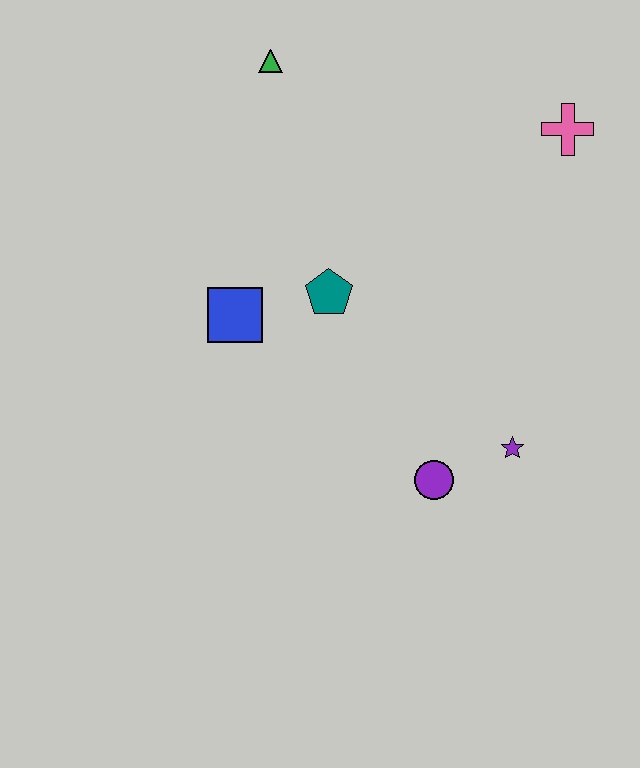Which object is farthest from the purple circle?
The green triangle is farthest from the purple circle.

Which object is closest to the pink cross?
The teal pentagon is closest to the pink cross.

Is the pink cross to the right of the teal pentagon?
Yes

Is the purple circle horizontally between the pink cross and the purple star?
No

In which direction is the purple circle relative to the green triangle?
The purple circle is below the green triangle.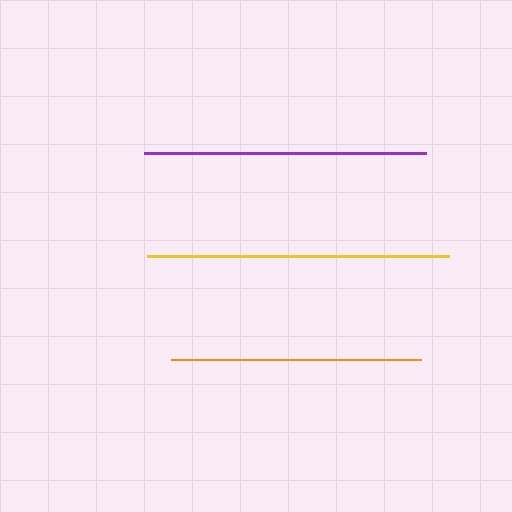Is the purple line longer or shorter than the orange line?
The purple line is longer than the orange line.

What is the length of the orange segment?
The orange segment is approximately 250 pixels long.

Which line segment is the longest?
The yellow line is the longest at approximately 301 pixels.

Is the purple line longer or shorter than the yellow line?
The yellow line is longer than the purple line.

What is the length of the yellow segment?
The yellow segment is approximately 301 pixels long.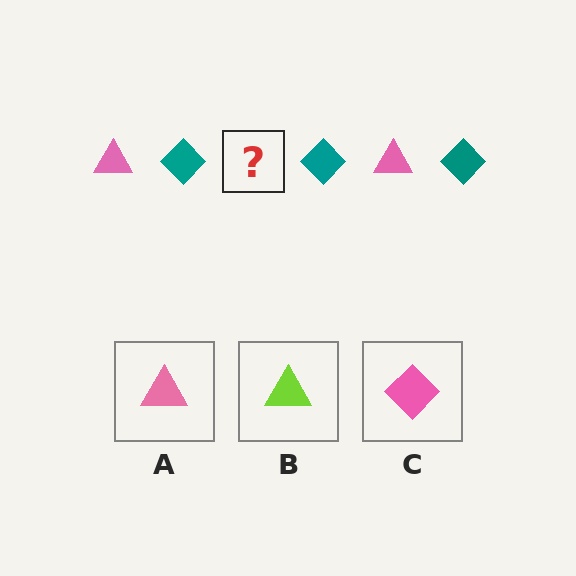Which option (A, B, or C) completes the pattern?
A.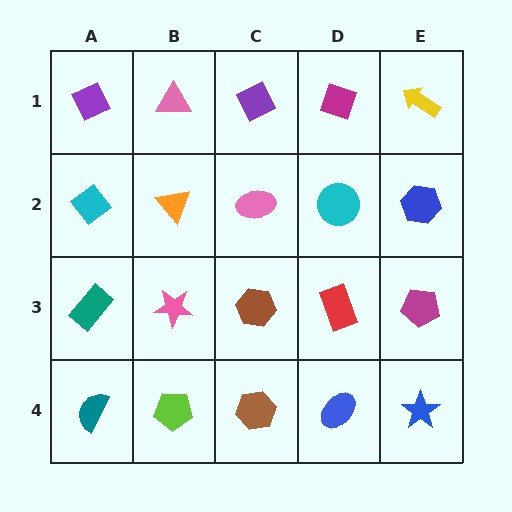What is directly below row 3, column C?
A brown hexagon.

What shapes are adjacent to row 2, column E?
A yellow arrow (row 1, column E), a magenta pentagon (row 3, column E), a cyan circle (row 2, column D).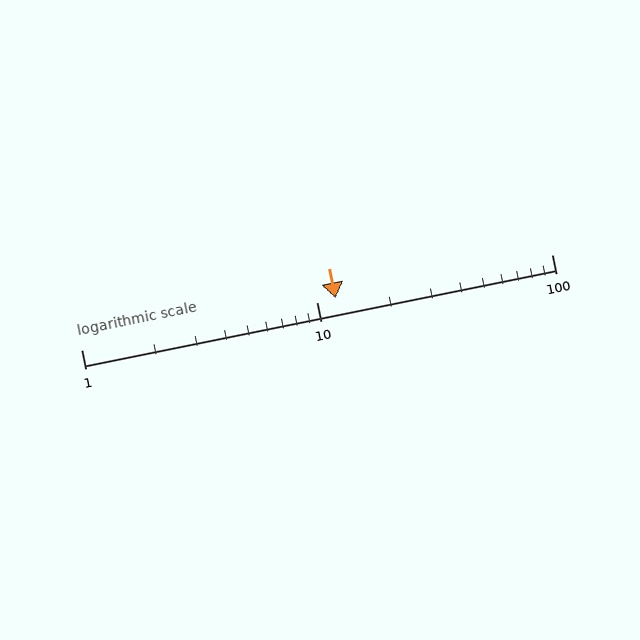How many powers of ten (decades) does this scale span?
The scale spans 2 decades, from 1 to 100.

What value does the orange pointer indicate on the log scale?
The pointer indicates approximately 12.